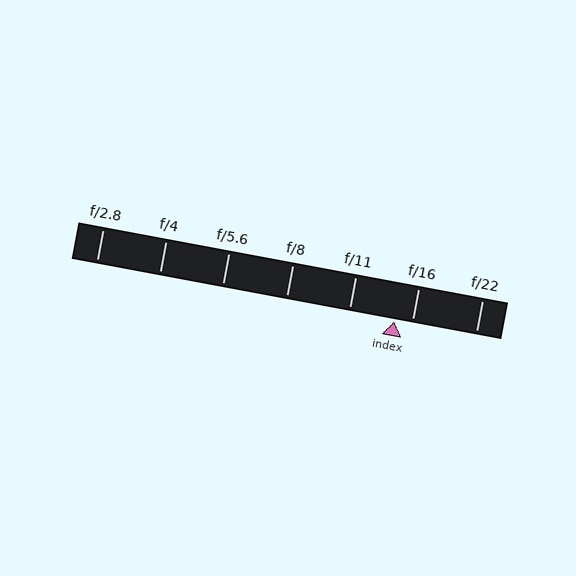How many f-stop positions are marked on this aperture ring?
There are 7 f-stop positions marked.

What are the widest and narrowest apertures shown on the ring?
The widest aperture shown is f/2.8 and the narrowest is f/22.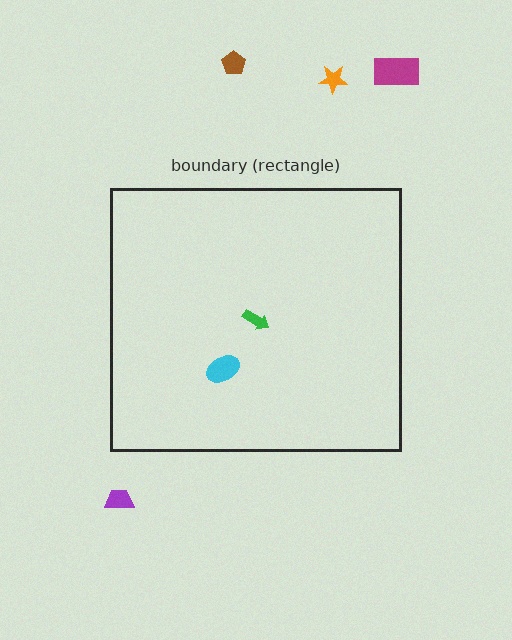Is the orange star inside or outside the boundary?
Outside.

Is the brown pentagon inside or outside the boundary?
Outside.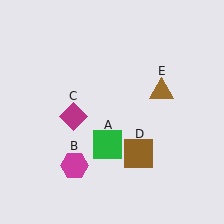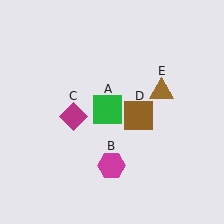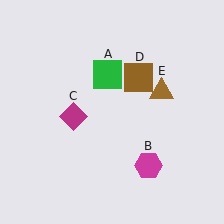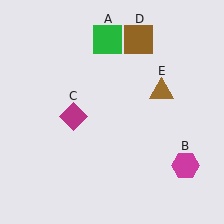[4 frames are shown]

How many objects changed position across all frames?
3 objects changed position: green square (object A), magenta hexagon (object B), brown square (object D).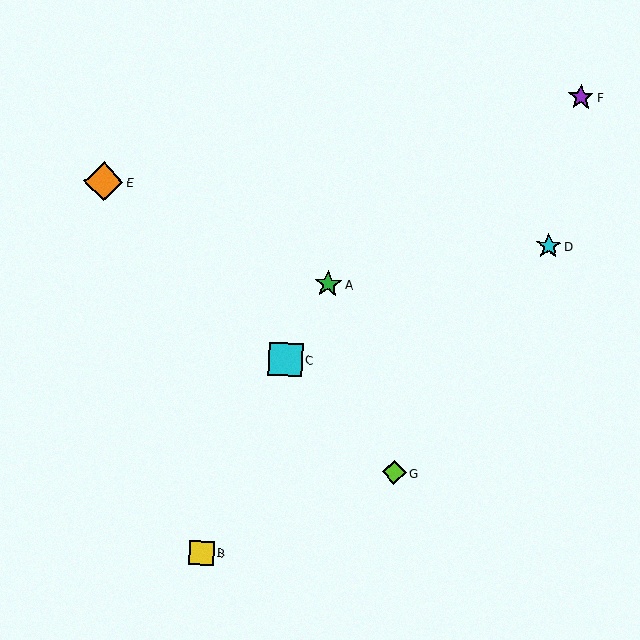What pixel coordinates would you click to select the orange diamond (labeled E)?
Click at (104, 182) to select the orange diamond E.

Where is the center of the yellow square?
The center of the yellow square is at (202, 553).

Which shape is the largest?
The orange diamond (labeled E) is the largest.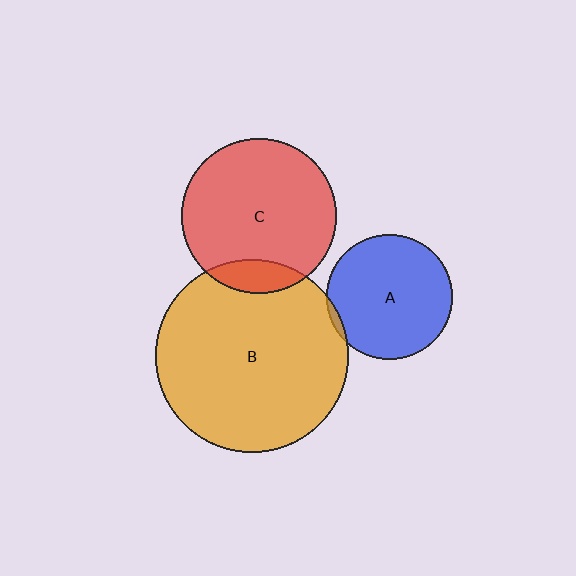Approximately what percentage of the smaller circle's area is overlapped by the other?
Approximately 5%.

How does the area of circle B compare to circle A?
Approximately 2.4 times.